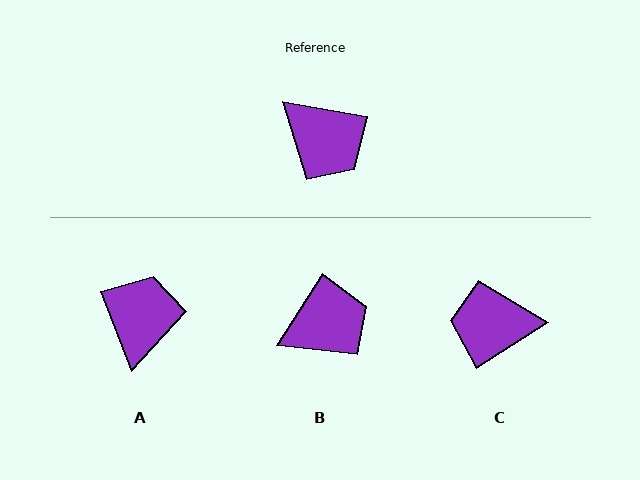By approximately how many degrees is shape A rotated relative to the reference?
Approximately 121 degrees counter-clockwise.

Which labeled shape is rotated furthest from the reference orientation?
C, about 138 degrees away.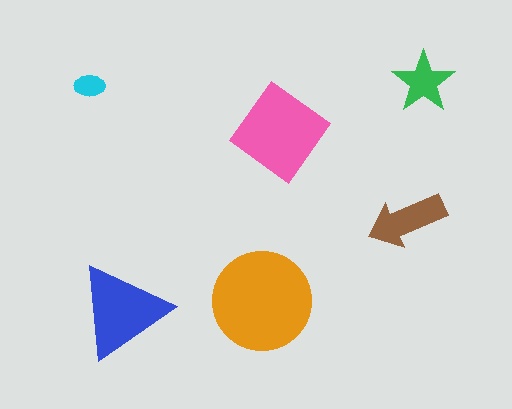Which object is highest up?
The green star is topmost.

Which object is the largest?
The orange circle.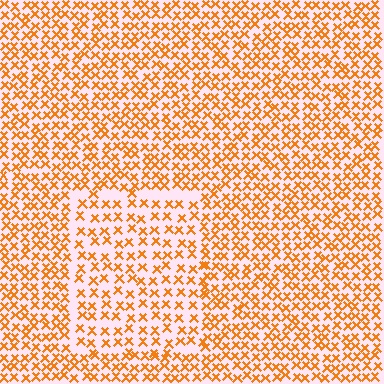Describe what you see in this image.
The image contains small orange elements arranged at two different densities. A rectangle-shaped region is visible where the elements are less densely packed than the surrounding area.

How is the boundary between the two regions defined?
The boundary is defined by a change in element density (approximately 1.5x ratio). All elements are the same color, size, and shape.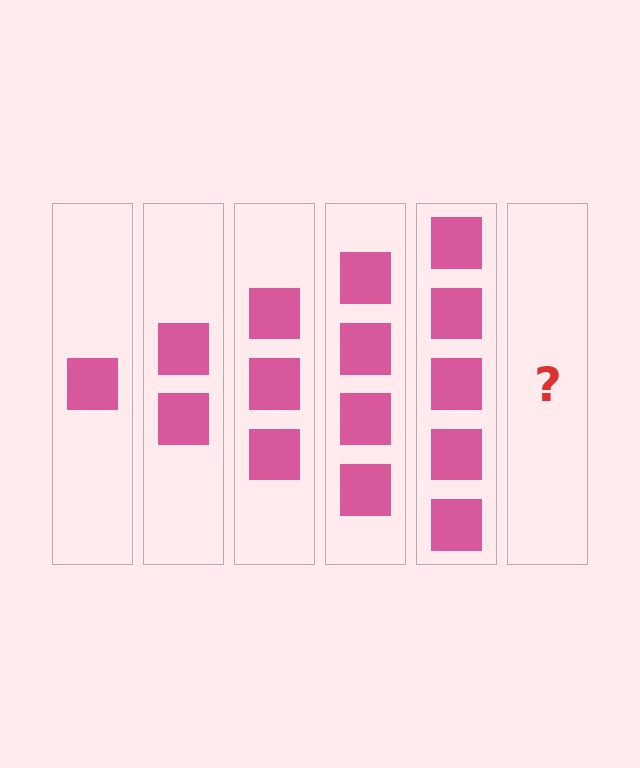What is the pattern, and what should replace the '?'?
The pattern is that each step adds one more square. The '?' should be 6 squares.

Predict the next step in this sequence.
The next step is 6 squares.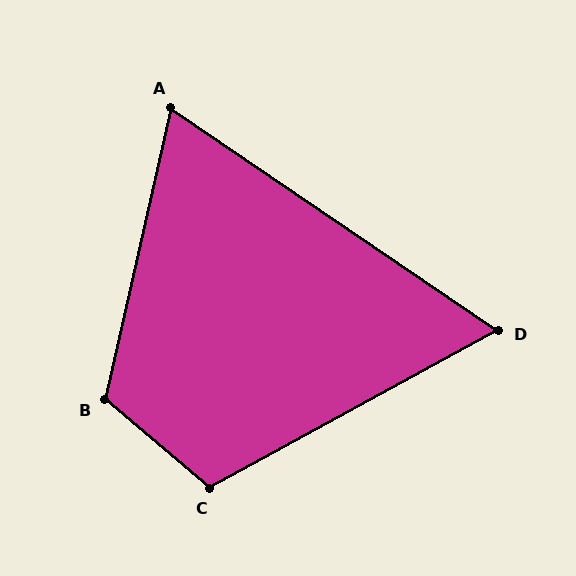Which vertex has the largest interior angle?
B, at approximately 117 degrees.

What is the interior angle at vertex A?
Approximately 69 degrees (acute).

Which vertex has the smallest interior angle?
D, at approximately 63 degrees.